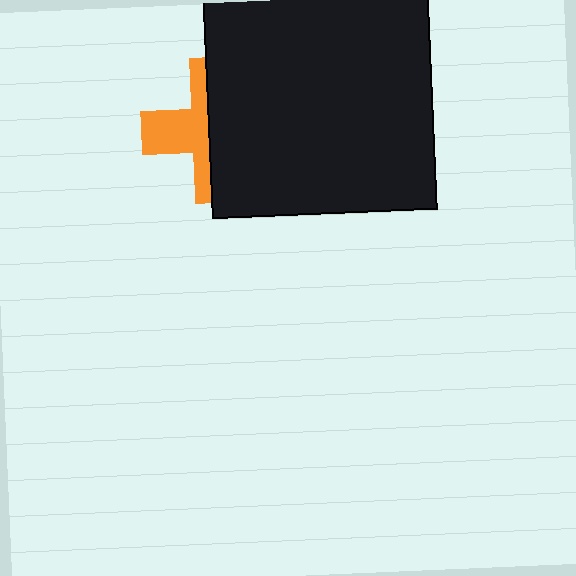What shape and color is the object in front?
The object in front is a black square.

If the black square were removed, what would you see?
You would see the complete orange cross.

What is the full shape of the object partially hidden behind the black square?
The partially hidden object is an orange cross.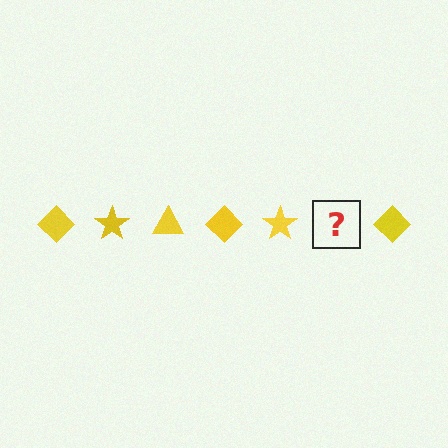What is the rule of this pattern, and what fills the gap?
The rule is that the pattern cycles through diamond, star, triangle shapes in yellow. The gap should be filled with a yellow triangle.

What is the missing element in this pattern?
The missing element is a yellow triangle.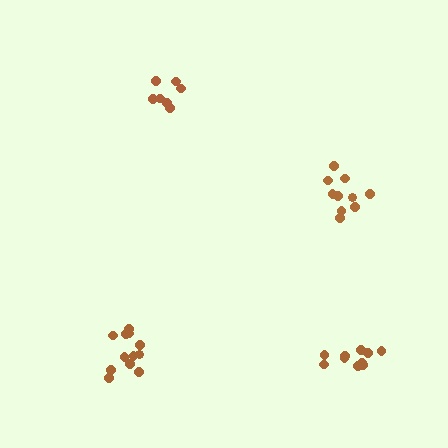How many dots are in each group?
Group 1: 10 dots, Group 2: 12 dots, Group 3: 10 dots, Group 4: 7 dots (39 total).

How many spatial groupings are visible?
There are 4 spatial groupings.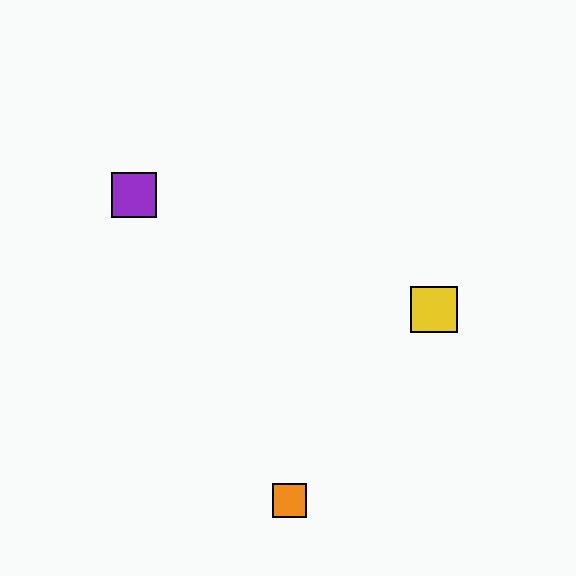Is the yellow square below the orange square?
No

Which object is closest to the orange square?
The yellow square is closest to the orange square.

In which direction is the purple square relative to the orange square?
The purple square is above the orange square.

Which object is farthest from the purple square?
The orange square is farthest from the purple square.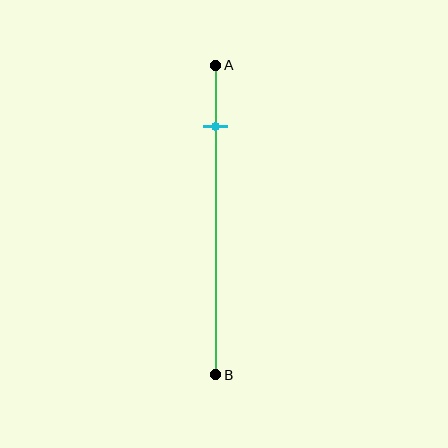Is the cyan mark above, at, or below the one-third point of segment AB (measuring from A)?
The cyan mark is above the one-third point of segment AB.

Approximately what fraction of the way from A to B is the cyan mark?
The cyan mark is approximately 20% of the way from A to B.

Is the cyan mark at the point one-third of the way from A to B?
No, the mark is at about 20% from A, not at the 33% one-third point.